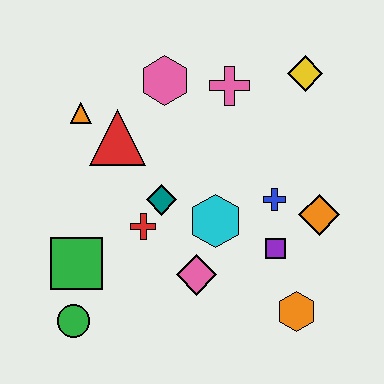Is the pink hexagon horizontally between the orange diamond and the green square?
Yes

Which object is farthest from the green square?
The yellow diamond is farthest from the green square.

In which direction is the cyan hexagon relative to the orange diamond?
The cyan hexagon is to the left of the orange diamond.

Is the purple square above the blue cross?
No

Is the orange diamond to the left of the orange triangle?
No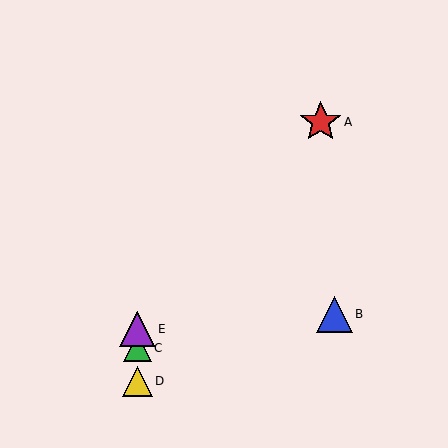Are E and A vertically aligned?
No, E is at x≈137 and A is at x≈321.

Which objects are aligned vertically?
Objects C, D, E are aligned vertically.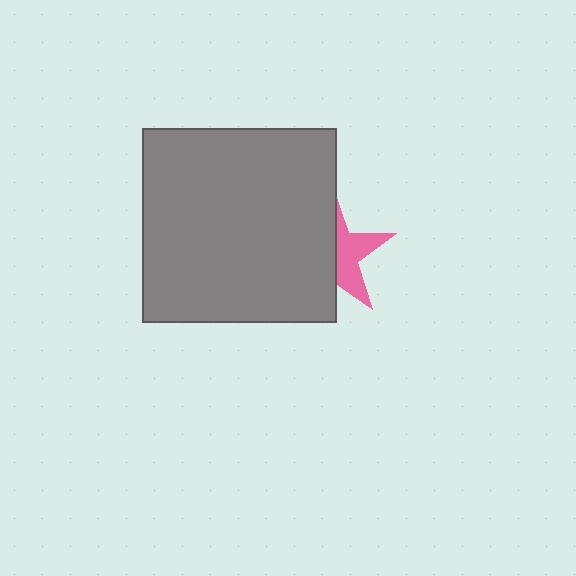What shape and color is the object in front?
The object in front is a gray square.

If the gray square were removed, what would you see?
You would see the complete pink star.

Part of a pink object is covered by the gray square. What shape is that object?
It is a star.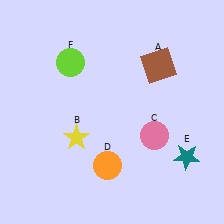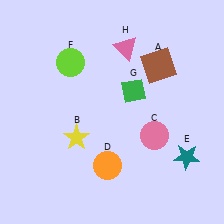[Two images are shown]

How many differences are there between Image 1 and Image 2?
There are 2 differences between the two images.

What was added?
A green diamond (G), a pink triangle (H) were added in Image 2.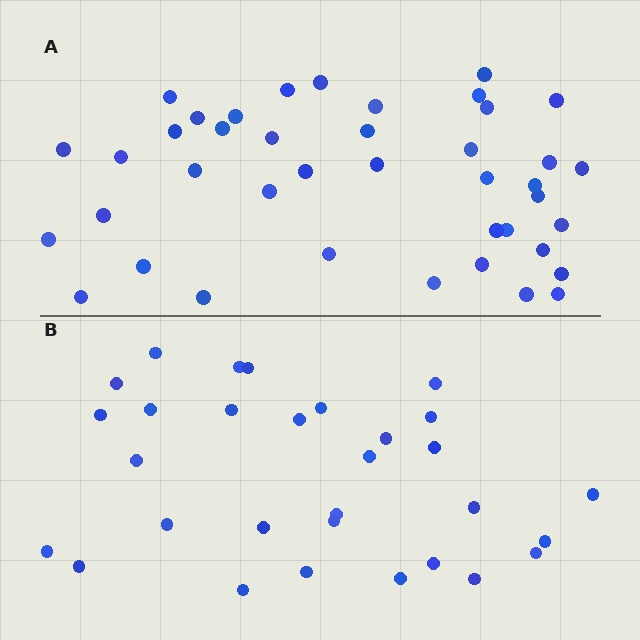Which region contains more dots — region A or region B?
Region A (the top region) has more dots.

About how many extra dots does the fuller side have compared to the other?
Region A has roughly 12 or so more dots than region B.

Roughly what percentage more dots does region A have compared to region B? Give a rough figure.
About 35% more.